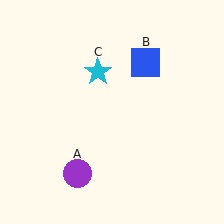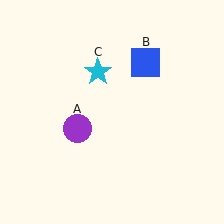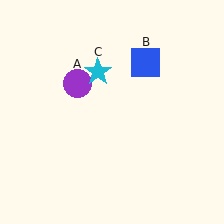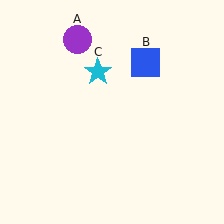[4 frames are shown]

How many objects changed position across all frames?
1 object changed position: purple circle (object A).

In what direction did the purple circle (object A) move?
The purple circle (object A) moved up.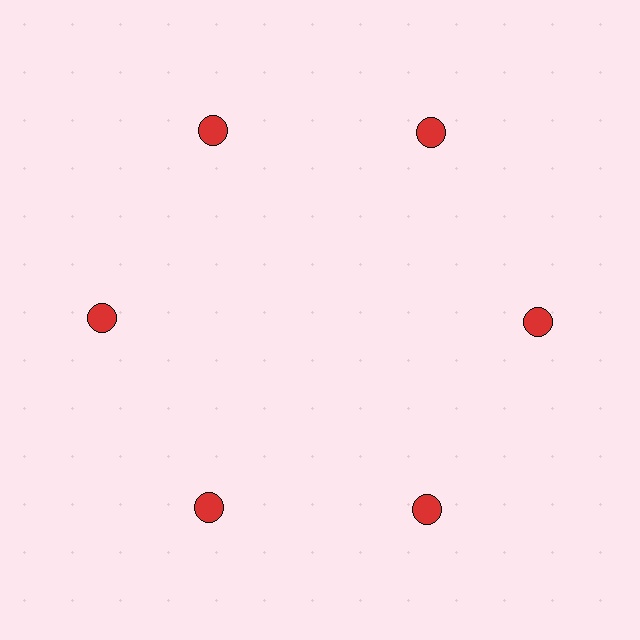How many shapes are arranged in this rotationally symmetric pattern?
There are 6 shapes, arranged in 6 groups of 1.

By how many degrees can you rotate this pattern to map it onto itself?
The pattern maps onto itself every 60 degrees of rotation.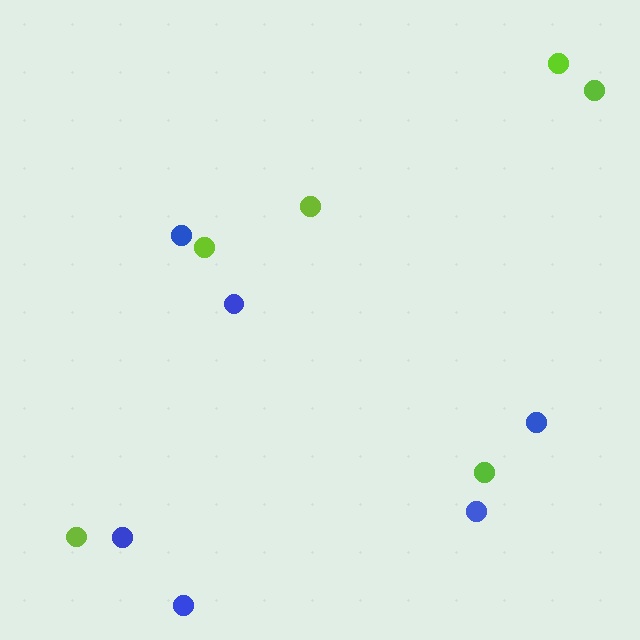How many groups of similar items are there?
There are 2 groups: one group of blue circles (6) and one group of lime circles (6).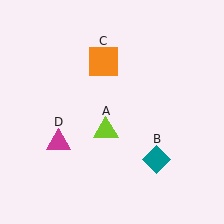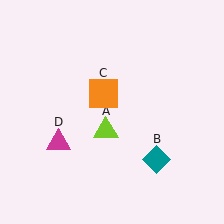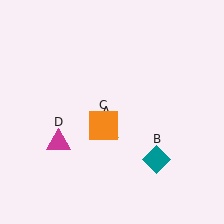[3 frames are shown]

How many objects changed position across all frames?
1 object changed position: orange square (object C).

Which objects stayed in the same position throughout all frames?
Lime triangle (object A) and teal diamond (object B) and magenta triangle (object D) remained stationary.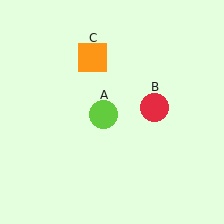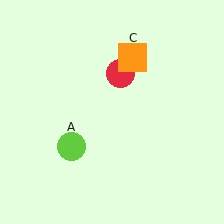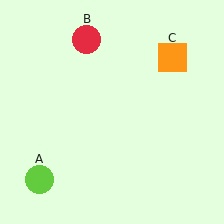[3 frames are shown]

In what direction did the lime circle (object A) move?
The lime circle (object A) moved down and to the left.